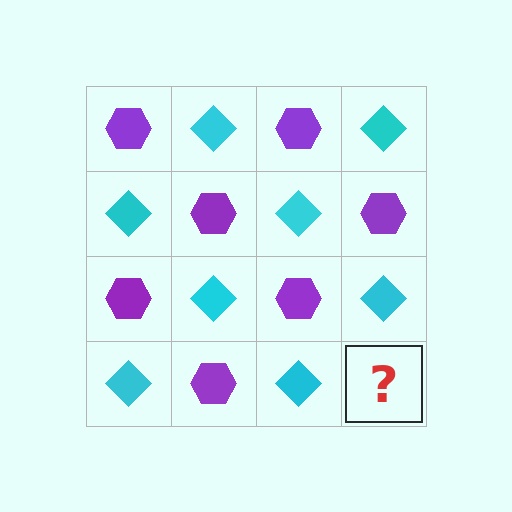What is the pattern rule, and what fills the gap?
The rule is that it alternates purple hexagon and cyan diamond in a checkerboard pattern. The gap should be filled with a purple hexagon.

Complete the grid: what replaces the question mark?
The question mark should be replaced with a purple hexagon.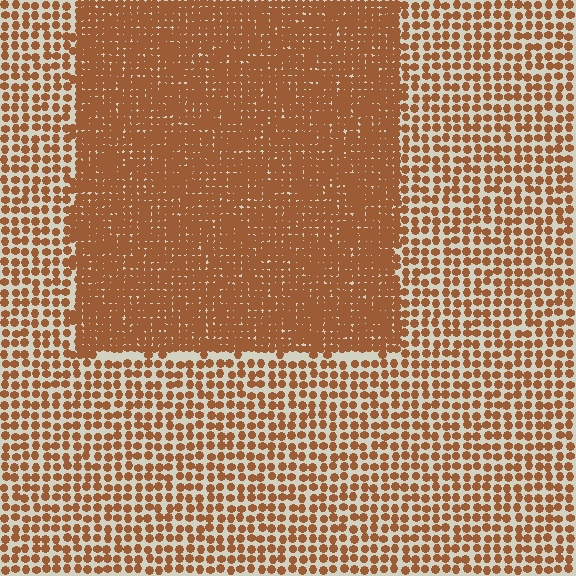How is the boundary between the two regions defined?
The boundary is defined by a change in element density (approximately 2.2x ratio). All elements are the same color, size, and shape.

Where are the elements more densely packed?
The elements are more densely packed inside the rectangle boundary.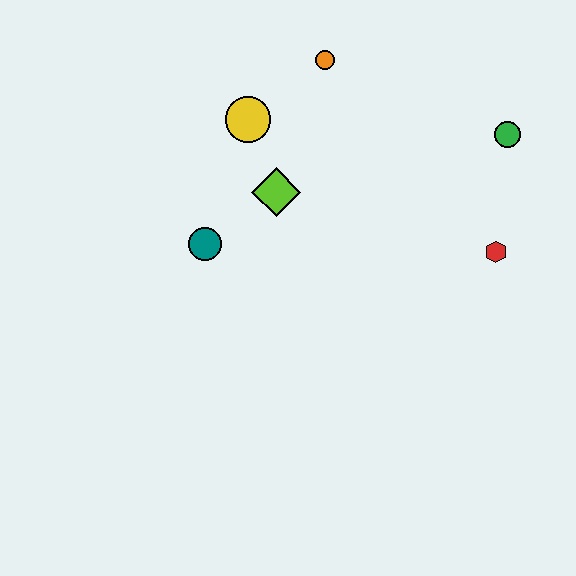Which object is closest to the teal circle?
The lime diamond is closest to the teal circle.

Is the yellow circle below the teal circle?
No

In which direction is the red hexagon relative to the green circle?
The red hexagon is below the green circle.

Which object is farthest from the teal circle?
The green circle is farthest from the teal circle.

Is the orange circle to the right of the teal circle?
Yes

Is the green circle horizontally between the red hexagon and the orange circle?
No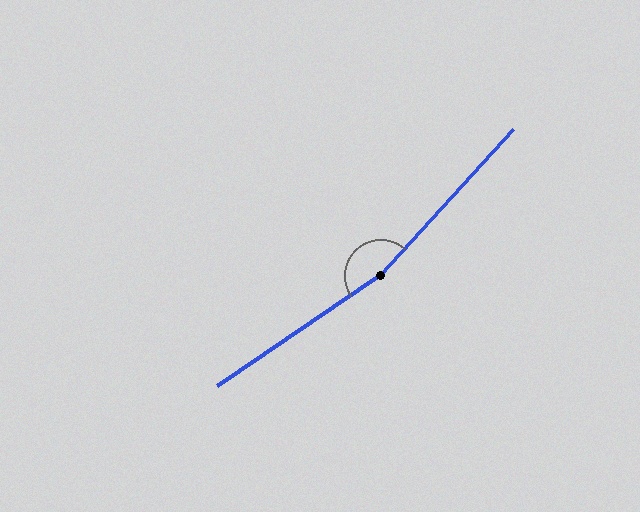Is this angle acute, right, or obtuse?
It is obtuse.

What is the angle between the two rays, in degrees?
Approximately 166 degrees.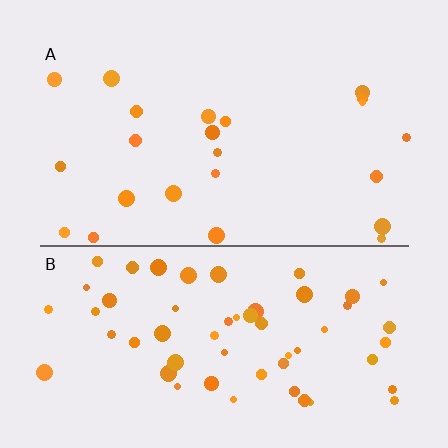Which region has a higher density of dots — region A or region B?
B (the bottom).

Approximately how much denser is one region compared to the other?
Approximately 2.4× — region B over region A.